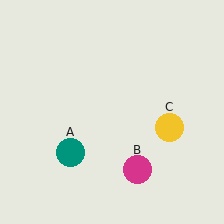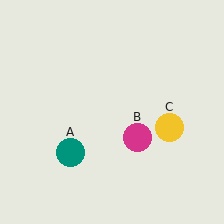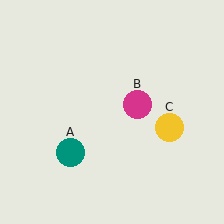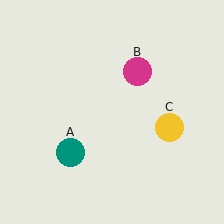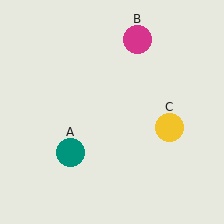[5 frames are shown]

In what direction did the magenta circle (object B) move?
The magenta circle (object B) moved up.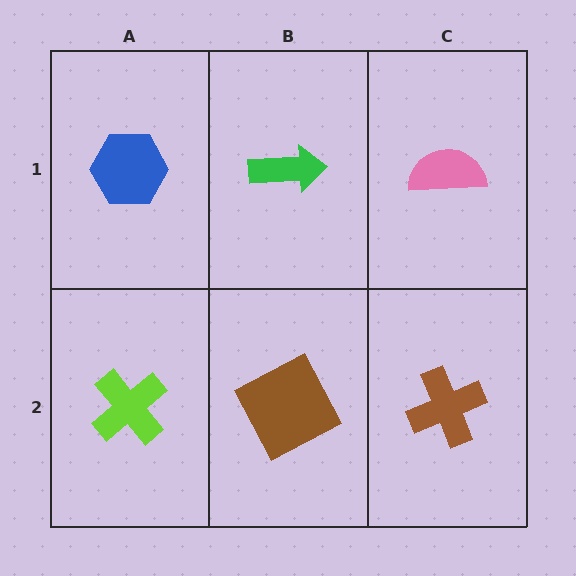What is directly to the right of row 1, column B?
A pink semicircle.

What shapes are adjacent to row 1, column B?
A brown square (row 2, column B), a blue hexagon (row 1, column A), a pink semicircle (row 1, column C).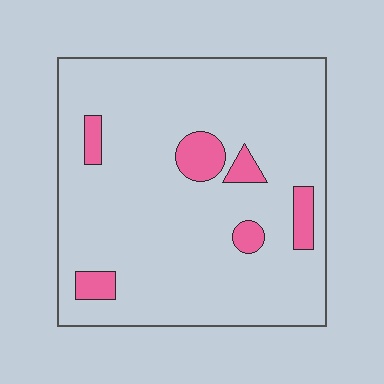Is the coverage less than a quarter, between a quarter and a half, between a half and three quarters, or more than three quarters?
Less than a quarter.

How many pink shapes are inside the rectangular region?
6.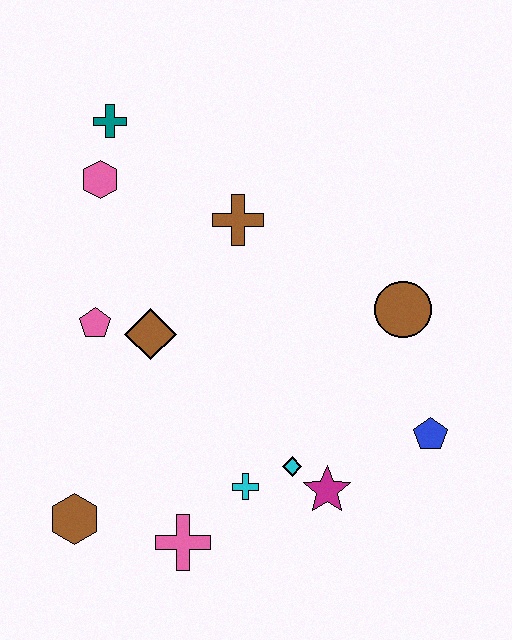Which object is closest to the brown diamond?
The pink pentagon is closest to the brown diamond.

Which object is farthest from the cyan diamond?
The teal cross is farthest from the cyan diamond.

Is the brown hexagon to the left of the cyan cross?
Yes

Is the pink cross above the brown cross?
No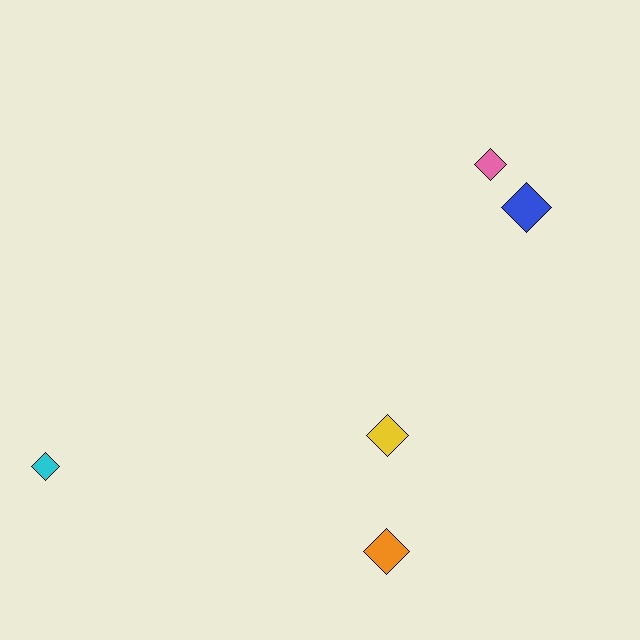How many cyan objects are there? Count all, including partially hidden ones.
There is 1 cyan object.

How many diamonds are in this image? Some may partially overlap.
There are 5 diamonds.